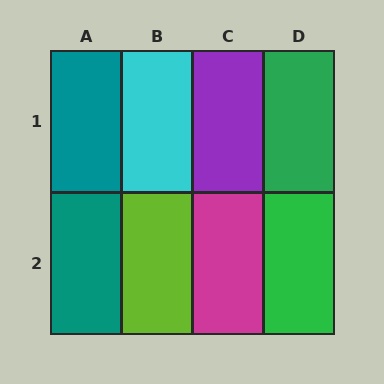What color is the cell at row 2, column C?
Magenta.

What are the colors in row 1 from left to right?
Teal, cyan, purple, green.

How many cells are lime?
1 cell is lime.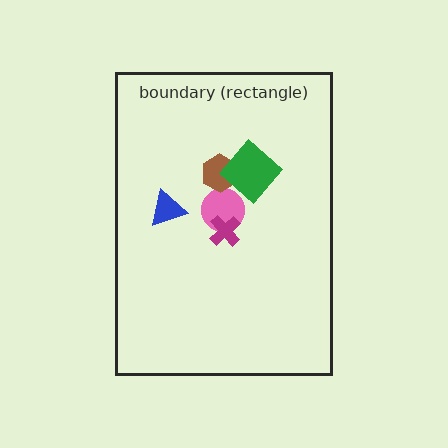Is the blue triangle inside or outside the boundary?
Inside.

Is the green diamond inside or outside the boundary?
Inside.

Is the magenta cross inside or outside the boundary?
Inside.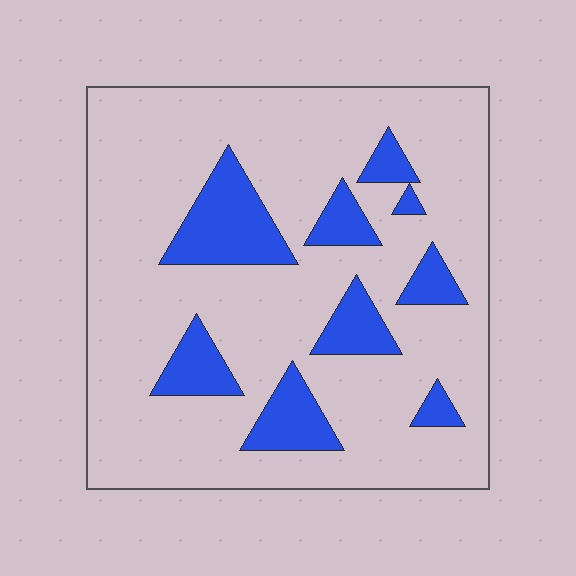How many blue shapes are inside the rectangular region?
9.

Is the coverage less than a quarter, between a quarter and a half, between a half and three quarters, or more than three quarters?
Less than a quarter.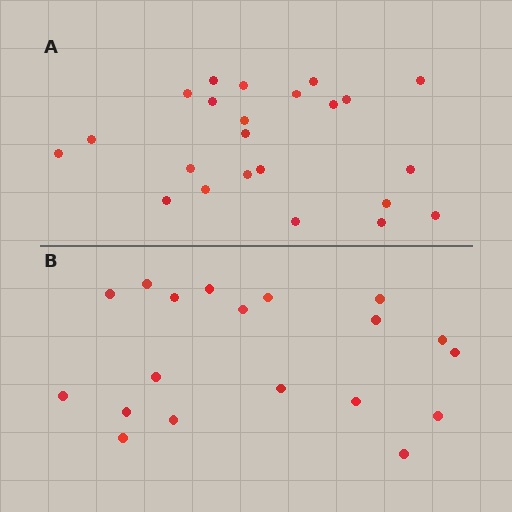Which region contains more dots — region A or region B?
Region A (the top region) has more dots.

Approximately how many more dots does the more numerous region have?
Region A has about 4 more dots than region B.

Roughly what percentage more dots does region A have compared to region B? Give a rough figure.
About 20% more.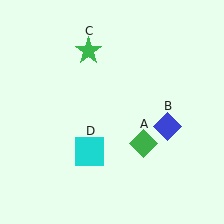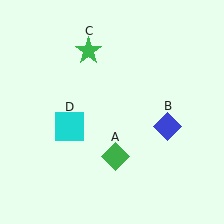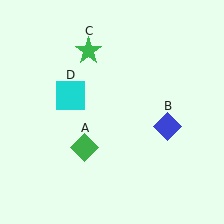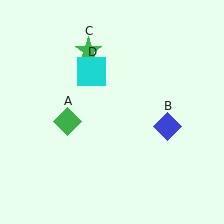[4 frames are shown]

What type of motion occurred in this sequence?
The green diamond (object A), cyan square (object D) rotated clockwise around the center of the scene.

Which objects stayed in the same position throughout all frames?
Blue diamond (object B) and green star (object C) remained stationary.